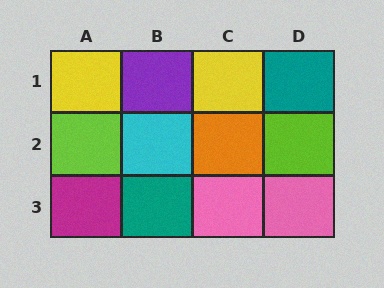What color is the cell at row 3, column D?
Pink.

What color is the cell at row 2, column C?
Orange.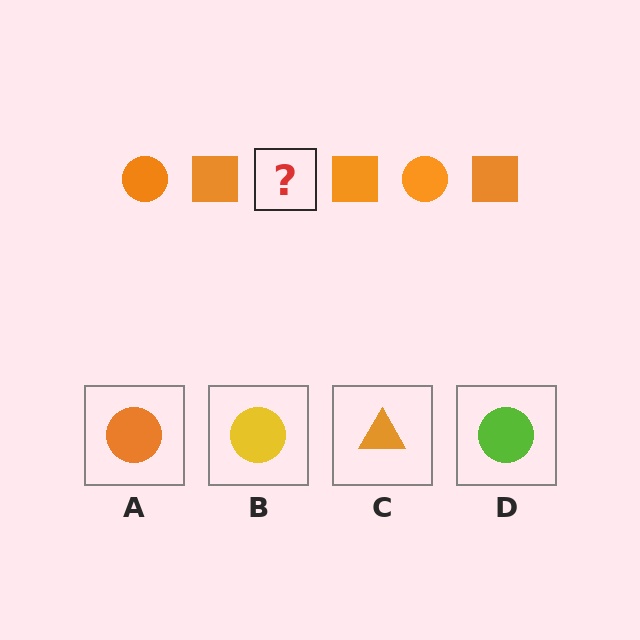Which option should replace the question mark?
Option A.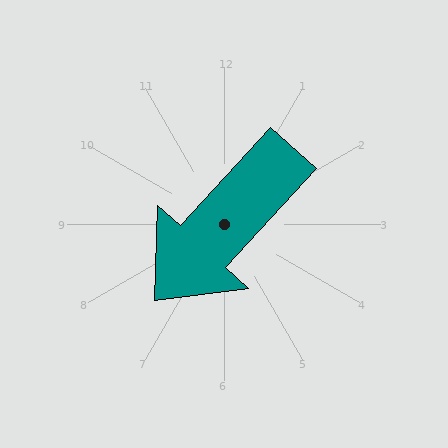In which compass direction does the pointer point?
Southwest.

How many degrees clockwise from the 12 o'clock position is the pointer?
Approximately 222 degrees.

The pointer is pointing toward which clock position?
Roughly 7 o'clock.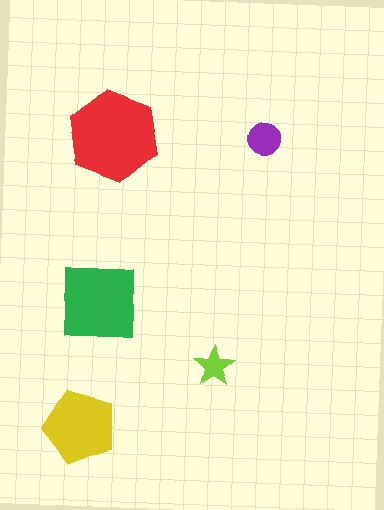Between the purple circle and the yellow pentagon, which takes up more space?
The yellow pentagon.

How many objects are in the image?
There are 5 objects in the image.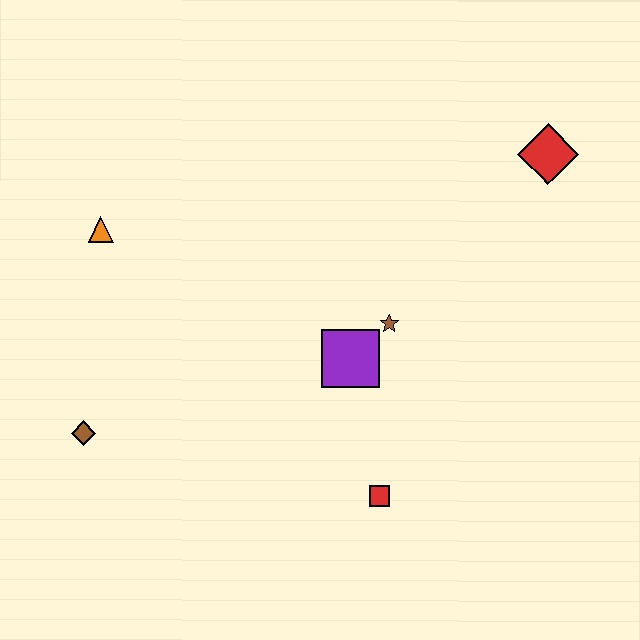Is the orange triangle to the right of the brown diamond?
Yes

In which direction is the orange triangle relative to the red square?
The orange triangle is to the left of the red square.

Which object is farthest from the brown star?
The brown diamond is farthest from the brown star.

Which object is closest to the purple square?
The brown star is closest to the purple square.